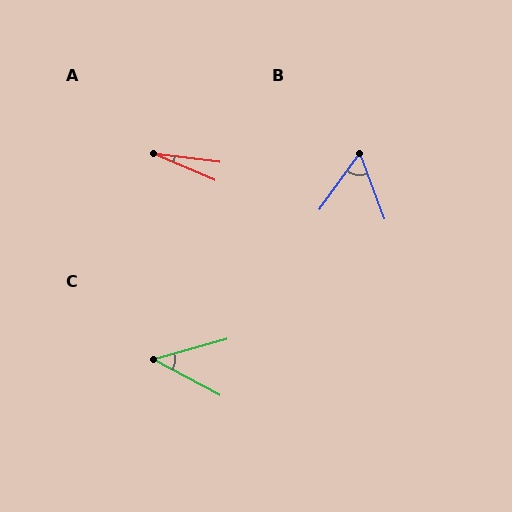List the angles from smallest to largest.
A (16°), C (44°), B (56°).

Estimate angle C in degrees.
Approximately 44 degrees.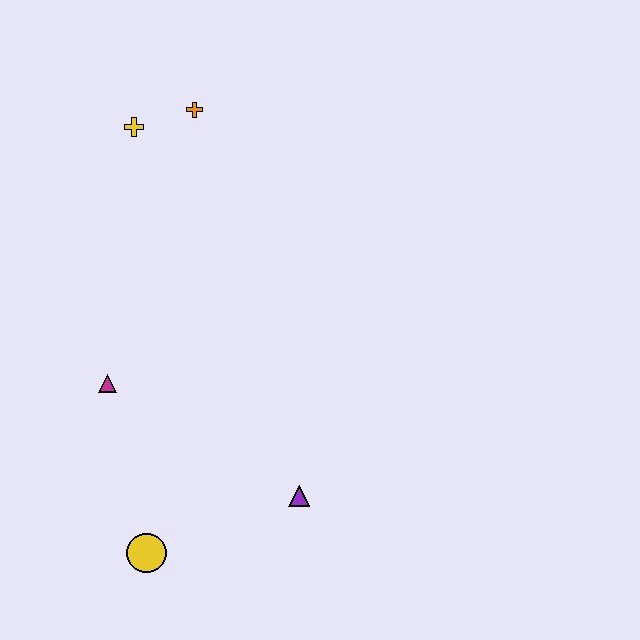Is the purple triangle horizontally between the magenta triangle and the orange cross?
No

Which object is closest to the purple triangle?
The yellow circle is closest to the purple triangle.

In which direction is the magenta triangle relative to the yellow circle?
The magenta triangle is above the yellow circle.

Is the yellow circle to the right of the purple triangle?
No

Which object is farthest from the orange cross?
The yellow circle is farthest from the orange cross.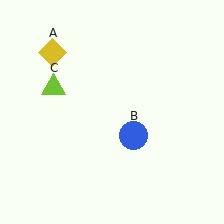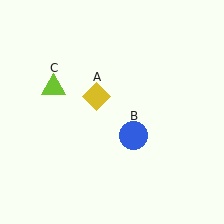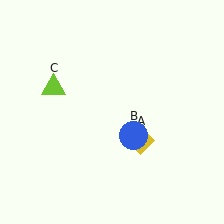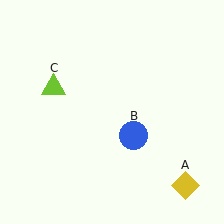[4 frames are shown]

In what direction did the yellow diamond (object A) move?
The yellow diamond (object A) moved down and to the right.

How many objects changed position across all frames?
1 object changed position: yellow diamond (object A).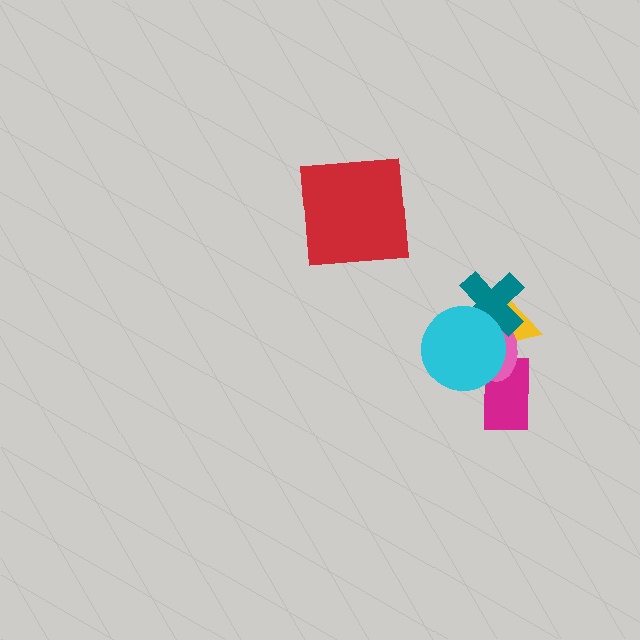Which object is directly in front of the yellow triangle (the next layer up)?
The pink ellipse is directly in front of the yellow triangle.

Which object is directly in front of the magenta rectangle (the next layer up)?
The pink ellipse is directly in front of the magenta rectangle.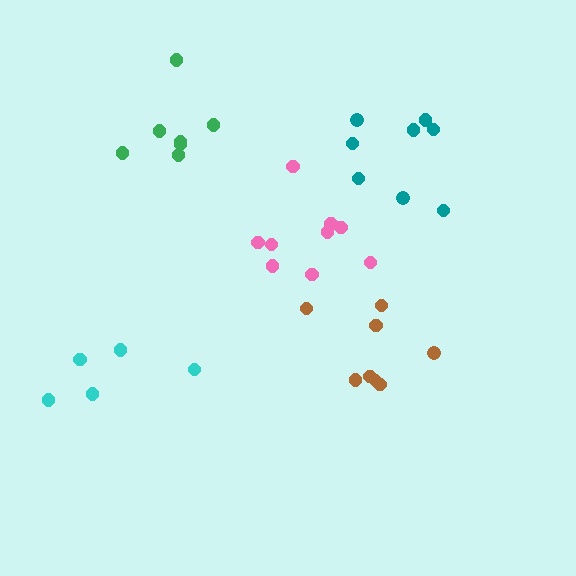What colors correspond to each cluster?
The clusters are colored: brown, pink, cyan, teal, green.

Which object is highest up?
The green cluster is topmost.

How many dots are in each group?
Group 1: 8 dots, Group 2: 9 dots, Group 3: 5 dots, Group 4: 8 dots, Group 5: 7 dots (37 total).